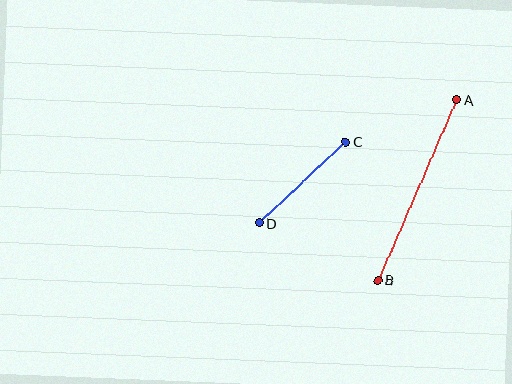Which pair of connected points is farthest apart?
Points A and B are farthest apart.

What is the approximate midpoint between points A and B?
The midpoint is at approximately (417, 190) pixels.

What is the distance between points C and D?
The distance is approximately 118 pixels.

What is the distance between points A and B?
The distance is approximately 197 pixels.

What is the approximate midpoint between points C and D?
The midpoint is at approximately (302, 182) pixels.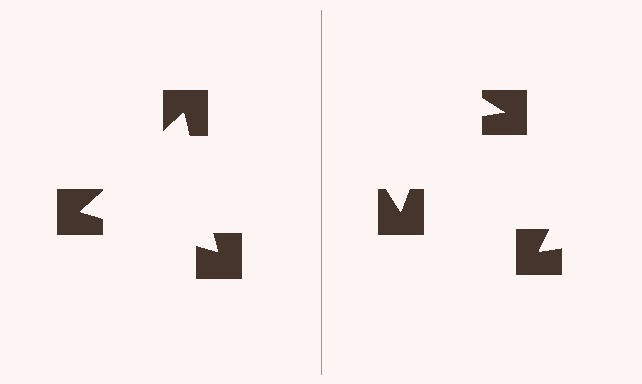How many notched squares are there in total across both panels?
6 — 3 on each side.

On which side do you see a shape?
An illusory triangle appears on the left side. On the right side the wedge cuts are rotated, so no coherent shape forms.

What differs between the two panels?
The notched squares are positioned identically on both sides; only the wedge orientations differ. On the left they align to a triangle; on the right they are misaligned.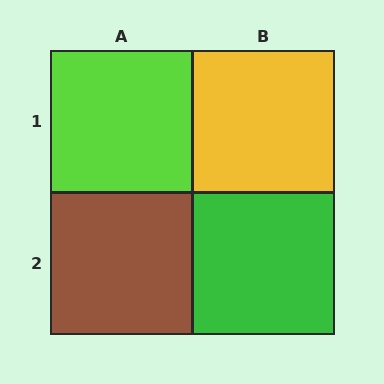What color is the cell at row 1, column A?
Lime.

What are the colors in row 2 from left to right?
Brown, green.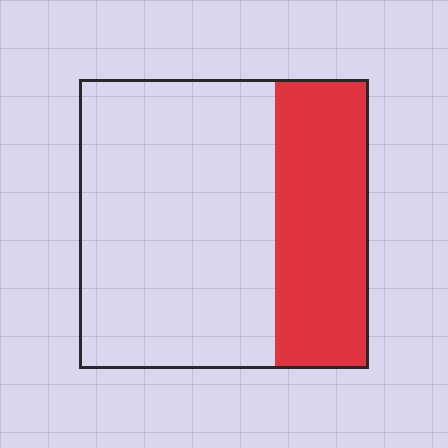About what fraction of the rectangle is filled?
About one third (1/3).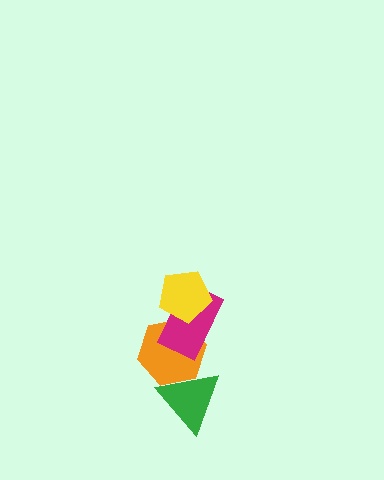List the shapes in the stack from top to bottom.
From top to bottom: the yellow pentagon, the magenta rectangle, the orange hexagon, the green triangle.